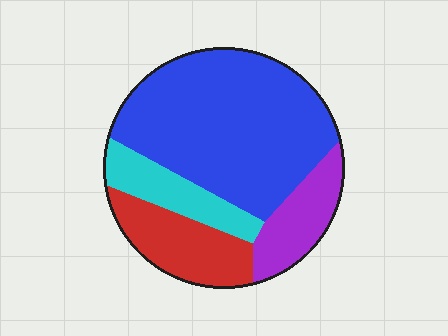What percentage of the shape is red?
Red covers 18% of the shape.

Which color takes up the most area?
Blue, at roughly 55%.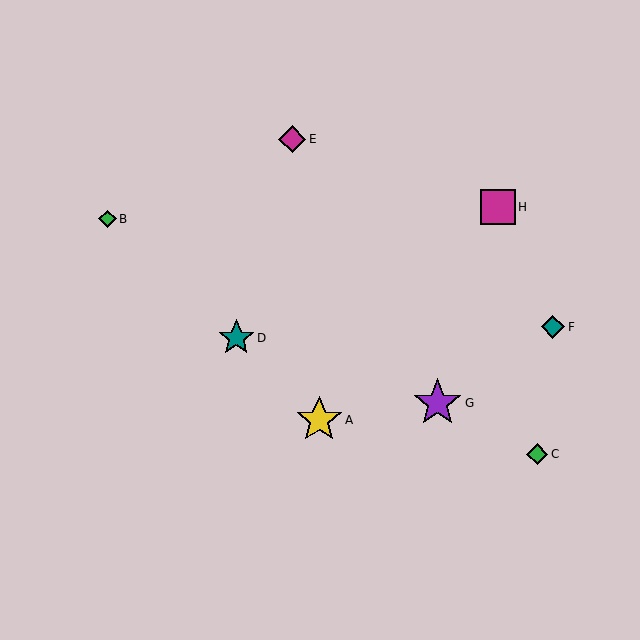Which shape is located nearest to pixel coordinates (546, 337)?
The teal diamond (labeled F) at (553, 327) is nearest to that location.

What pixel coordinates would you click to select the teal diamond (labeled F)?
Click at (553, 327) to select the teal diamond F.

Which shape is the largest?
The purple star (labeled G) is the largest.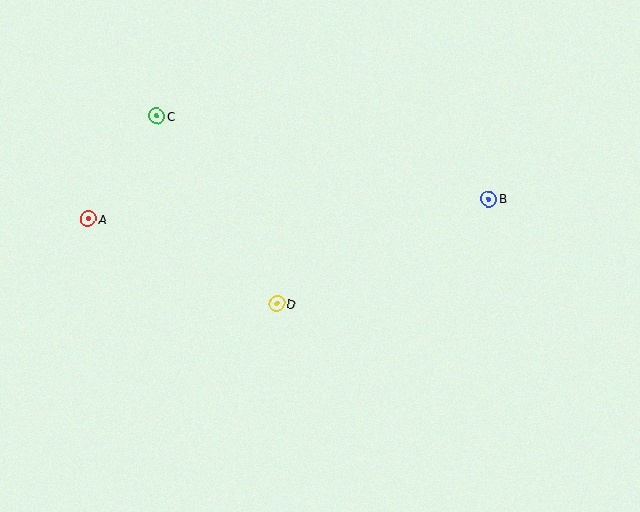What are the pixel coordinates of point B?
Point B is at (489, 199).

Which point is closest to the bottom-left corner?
Point A is closest to the bottom-left corner.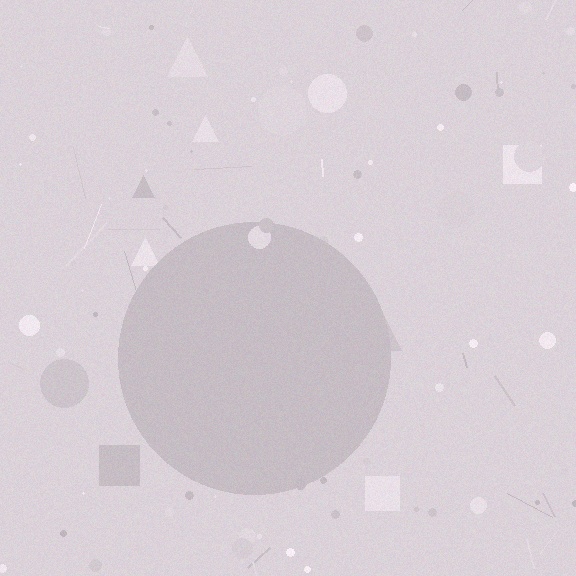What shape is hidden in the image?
A circle is hidden in the image.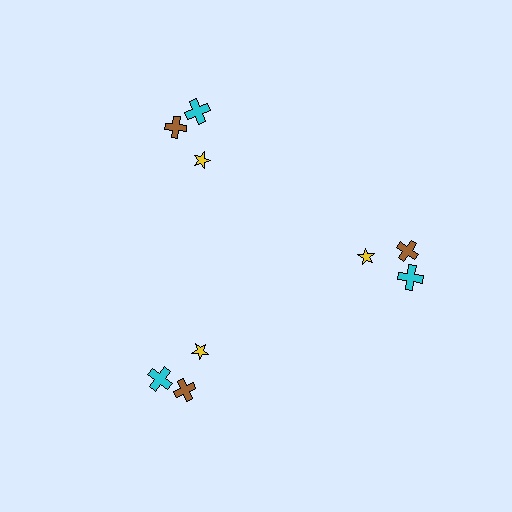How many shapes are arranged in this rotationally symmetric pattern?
There are 9 shapes, arranged in 3 groups of 3.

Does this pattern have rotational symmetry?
Yes, this pattern has 3-fold rotational symmetry. It looks the same after rotating 120 degrees around the center.